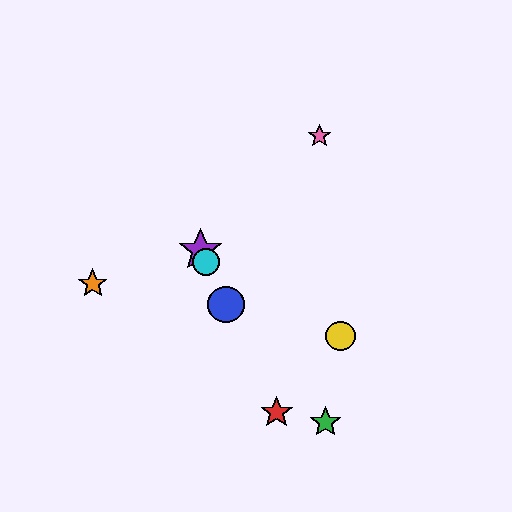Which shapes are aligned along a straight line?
The red star, the blue circle, the purple star, the cyan circle are aligned along a straight line.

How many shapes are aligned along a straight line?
4 shapes (the red star, the blue circle, the purple star, the cyan circle) are aligned along a straight line.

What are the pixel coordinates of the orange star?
The orange star is at (93, 284).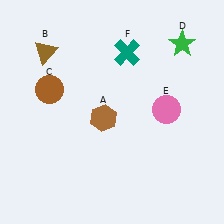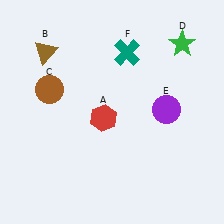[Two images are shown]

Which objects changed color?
A changed from brown to red. E changed from pink to purple.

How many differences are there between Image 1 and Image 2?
There are 2 differences between the two images.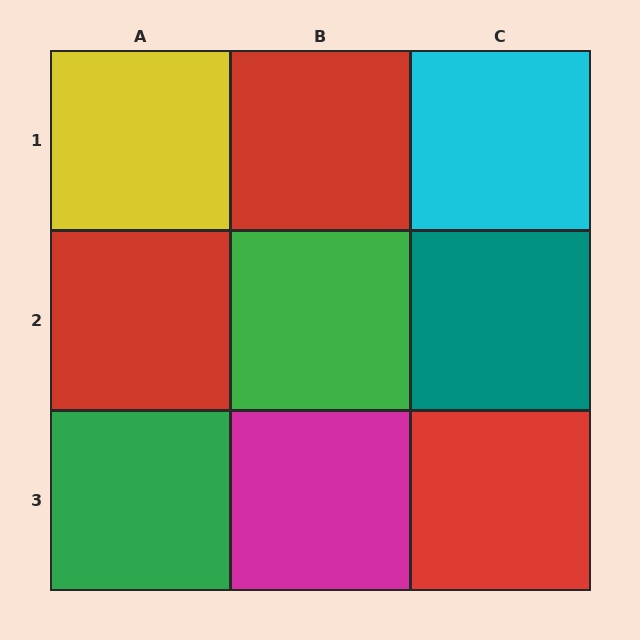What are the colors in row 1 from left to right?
Yellow, red, cyan.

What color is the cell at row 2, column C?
Teal.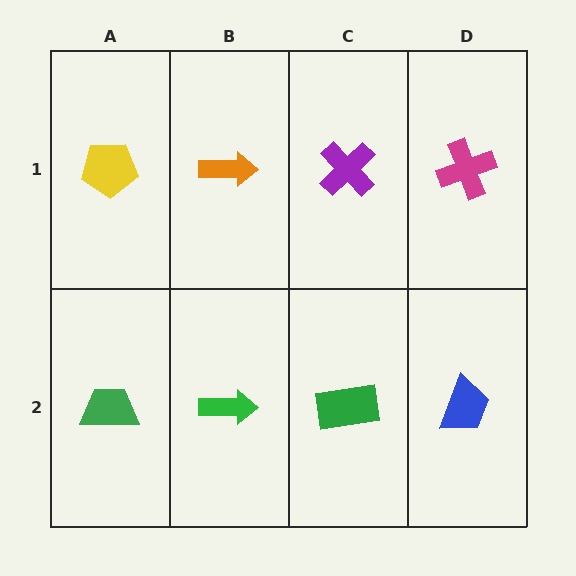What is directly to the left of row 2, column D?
A green rectangle.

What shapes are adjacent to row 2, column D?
A magenta cross (row 1, column D), a green rectangle (row 2, column C).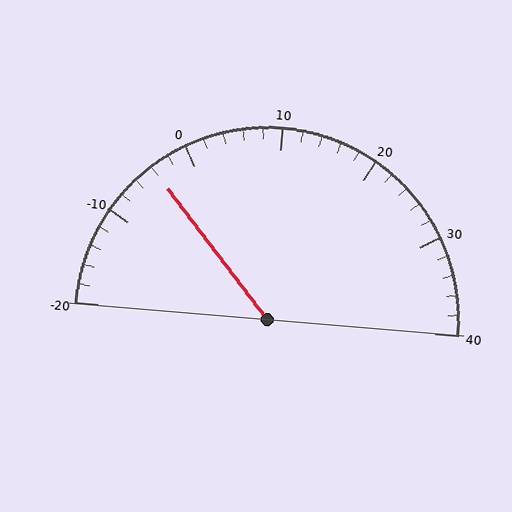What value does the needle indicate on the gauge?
The needle indicates approximately -4.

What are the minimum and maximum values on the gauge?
The gauge ranges from -20 to 40.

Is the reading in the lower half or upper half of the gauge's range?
The reading is in the lower half of the range (-20 to 40).